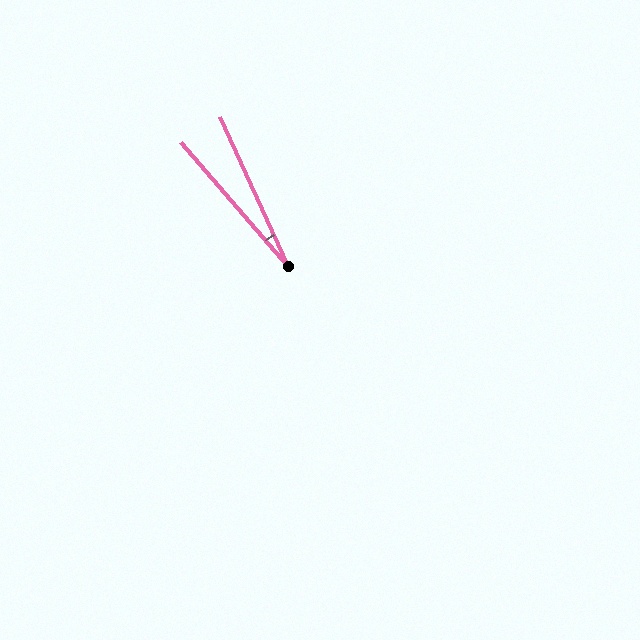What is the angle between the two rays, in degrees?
Approximately 17 degrees.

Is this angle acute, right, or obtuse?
It is acute.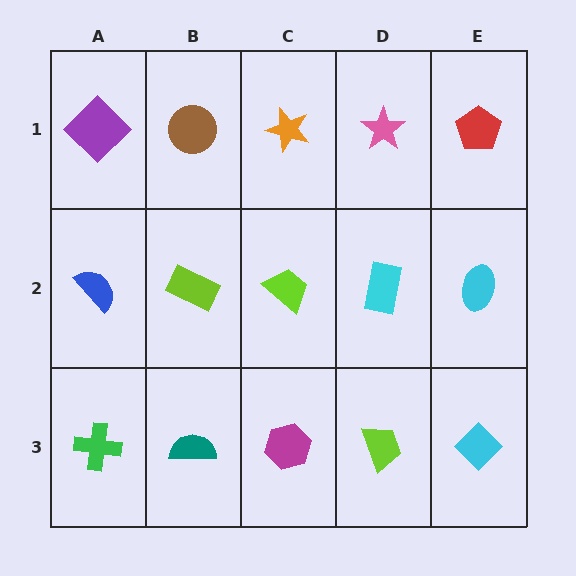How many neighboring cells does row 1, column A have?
2.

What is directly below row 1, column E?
A cyan ellipse.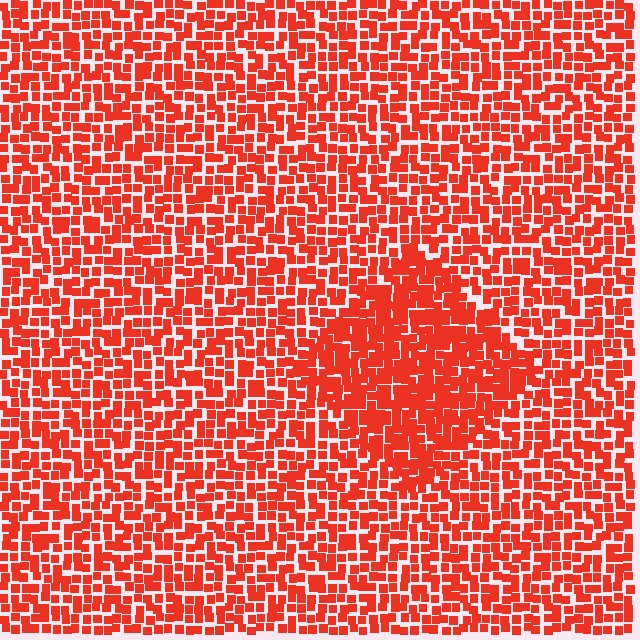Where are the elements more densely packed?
The elements are more densely packed inside the diamond boundary.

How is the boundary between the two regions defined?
The boundary is defined by a change in element density (approximately 1.5x ratio). All elements are the same color, size, and shape.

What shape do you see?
I see a diamond.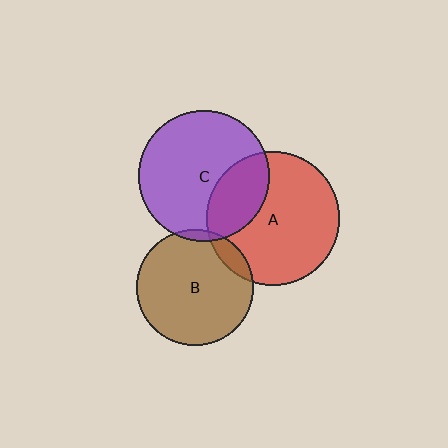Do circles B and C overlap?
Yes.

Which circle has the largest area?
Circle A (red).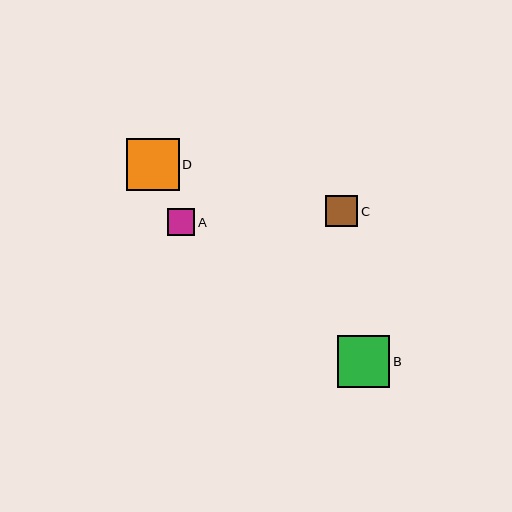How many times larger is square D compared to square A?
Square D is approximately 1.9 times the size of square A.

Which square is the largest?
Square D is the largest with a size of approximately 53 pixels.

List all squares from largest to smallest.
From largest to smallest: D, B, C, A.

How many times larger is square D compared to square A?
Square D is approximately 1.9 times the size of square A.